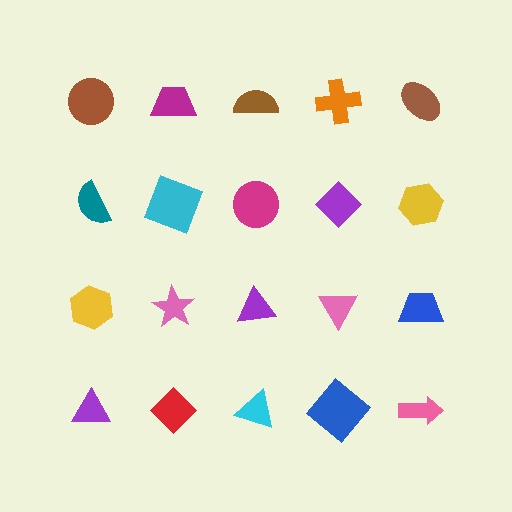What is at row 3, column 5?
A blue trapezoid.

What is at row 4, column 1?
A purple triangle.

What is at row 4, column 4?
A blue diamond.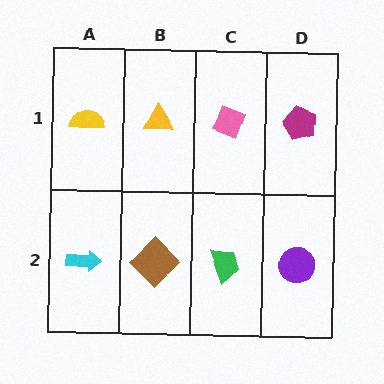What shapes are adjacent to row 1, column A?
A cyan arrow (row 2, column A), a yellow triangle (row 1, column B).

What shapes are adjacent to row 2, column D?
A magenta pentagon (row 1, column D), a green trapezoid (row 2, column C).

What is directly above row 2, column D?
A magenta pentagon.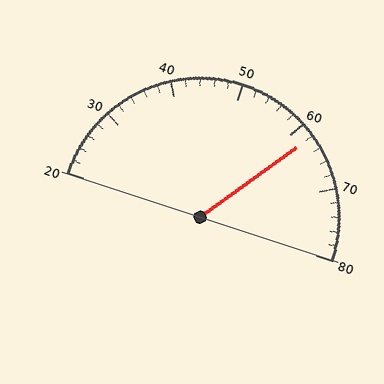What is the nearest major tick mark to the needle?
The nearest major tick mark is 60.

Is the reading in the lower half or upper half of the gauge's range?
The reading is in the upper half of the range (20 to 80).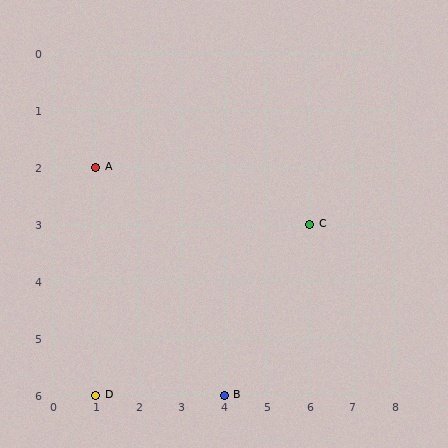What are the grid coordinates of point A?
Point A is at grid coordinates (1, 2).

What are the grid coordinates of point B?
Point B is at grid coordinates (4, 6).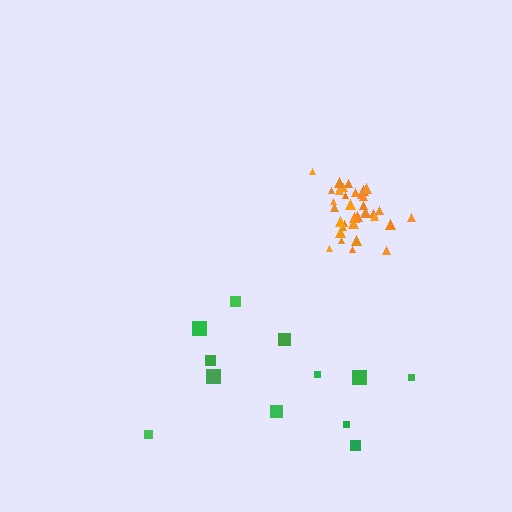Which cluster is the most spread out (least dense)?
Green.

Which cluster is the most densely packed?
Orange.